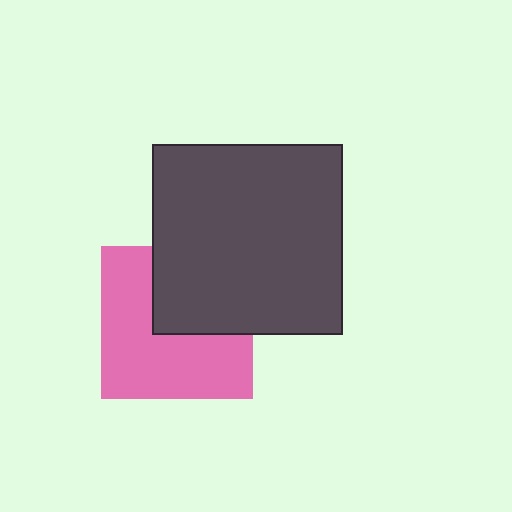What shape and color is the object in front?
The object in front is a dark gray square.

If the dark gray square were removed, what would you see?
You would see the complete pink square.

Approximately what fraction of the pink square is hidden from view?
Roughly 39% of the pink square is hidden behind the dark gray square.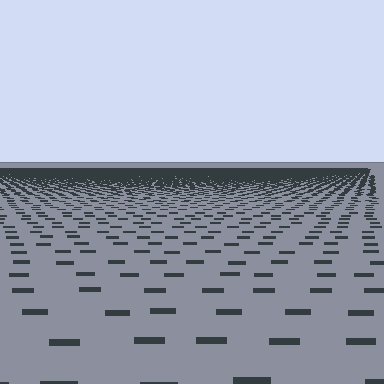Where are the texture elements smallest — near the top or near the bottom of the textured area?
Near the top.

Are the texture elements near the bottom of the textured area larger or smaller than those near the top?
Larger. Near the bottom, elements are closer to the viewer and appear at a bigger on-screen size.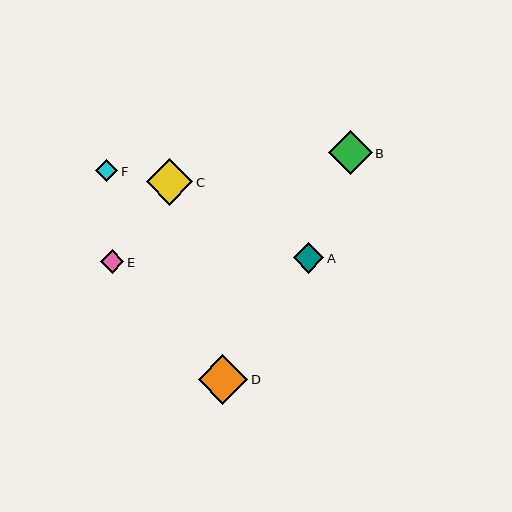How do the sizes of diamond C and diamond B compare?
Diamond C and diamond B are approximately the same size.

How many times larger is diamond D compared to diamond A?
Diamond D is approximately 1.6 times the size of diamond A.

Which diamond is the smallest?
Diamond F is the smallest with a size of approximately 23 pixels.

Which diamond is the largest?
Diamond D is the largest with a size of approximately 50 pixels.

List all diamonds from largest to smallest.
From largest to smallest: D, C, B, A, E, F.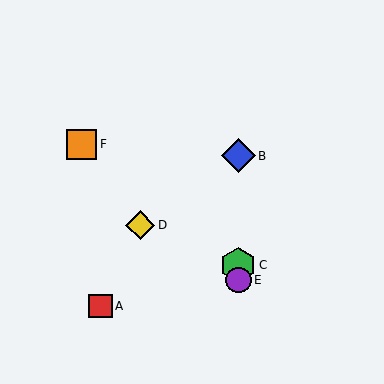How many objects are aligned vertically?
3 objects (B, C, E) are aligned vertically.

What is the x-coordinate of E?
Object E is at x≈238.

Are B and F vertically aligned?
No, B is at x≈238 and F is at x≈82.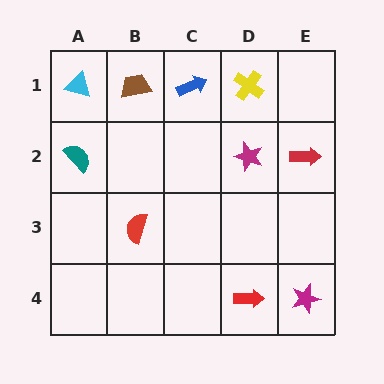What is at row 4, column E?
A magenta star.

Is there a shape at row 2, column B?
No, that cell is empty.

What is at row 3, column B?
A red semicircle.